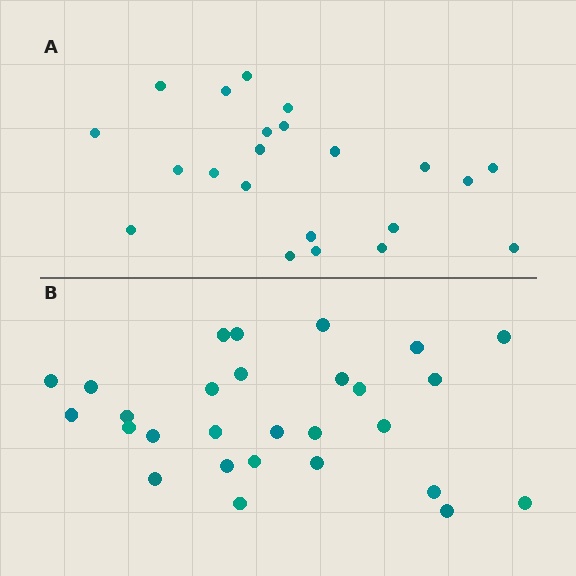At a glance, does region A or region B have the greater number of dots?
Region B (the bottom region) has more dots.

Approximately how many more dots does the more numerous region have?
Region B has about 6 more dots than region A.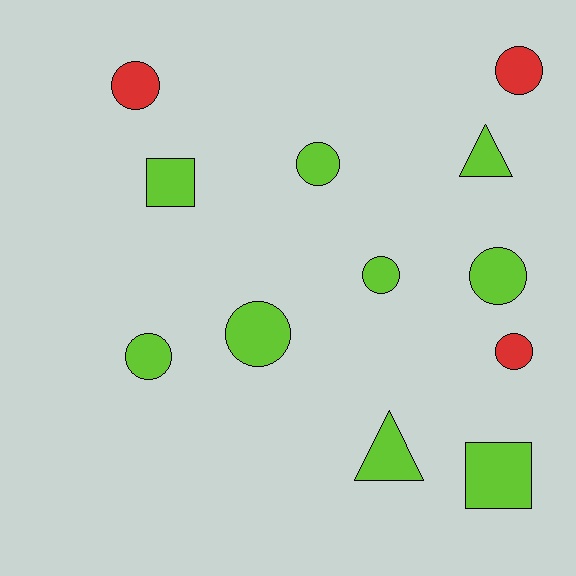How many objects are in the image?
There are 12 objects.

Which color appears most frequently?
Lime, with 9 objects.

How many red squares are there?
There are no red squares.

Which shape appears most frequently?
Circle, with 8 objects.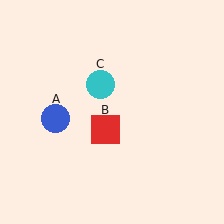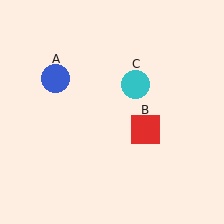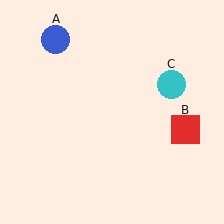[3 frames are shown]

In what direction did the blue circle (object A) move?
The blue circle (object A) moved up.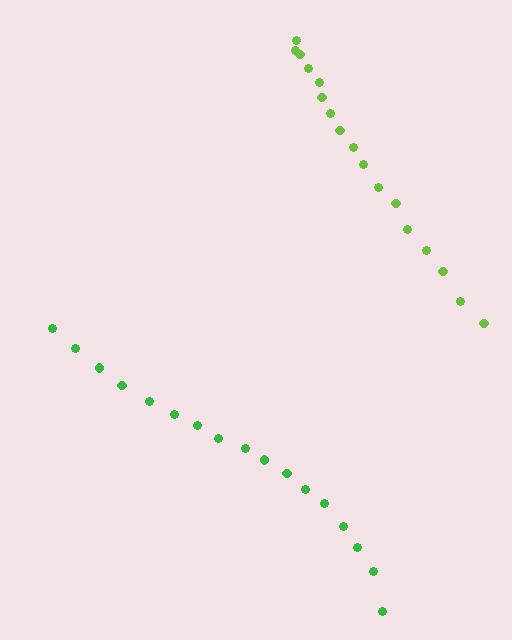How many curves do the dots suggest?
There are 2 distinct paths.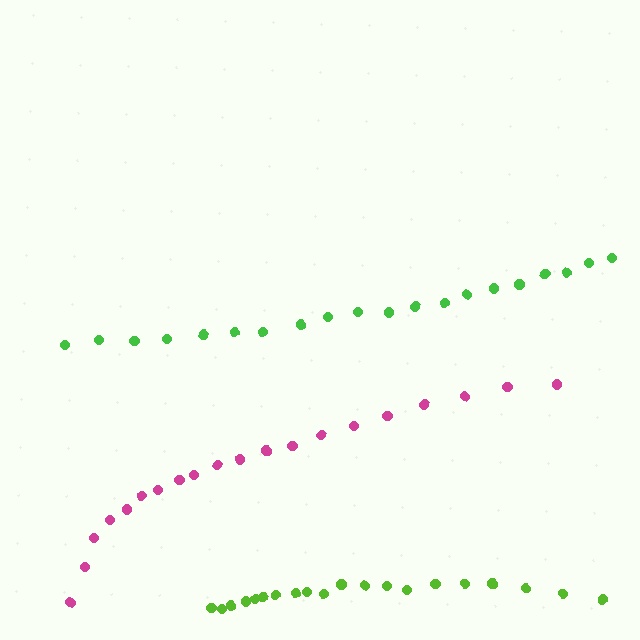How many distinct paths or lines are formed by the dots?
There are 3 distinct paths.